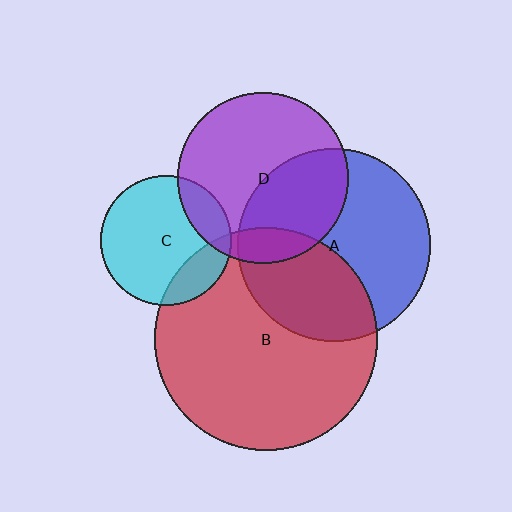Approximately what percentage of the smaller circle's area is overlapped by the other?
Approximately 40%.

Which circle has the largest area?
Circle B (red).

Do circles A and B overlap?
Yes.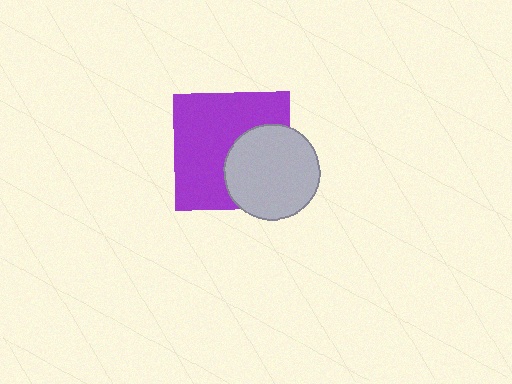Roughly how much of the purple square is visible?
About half of it is visible (roughly 63%).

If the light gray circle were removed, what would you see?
You would see the complete purple square.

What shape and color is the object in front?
The object in front is a light gray circle.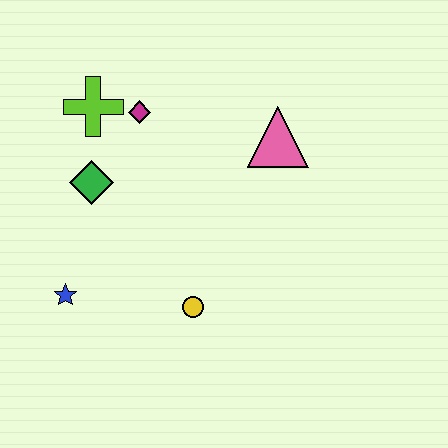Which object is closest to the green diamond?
The lime cross is closest to the green diamond.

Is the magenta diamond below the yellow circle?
No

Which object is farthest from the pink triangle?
The blue star is farthest from the pink triangle.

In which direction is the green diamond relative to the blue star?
The green diamond is above the blue star.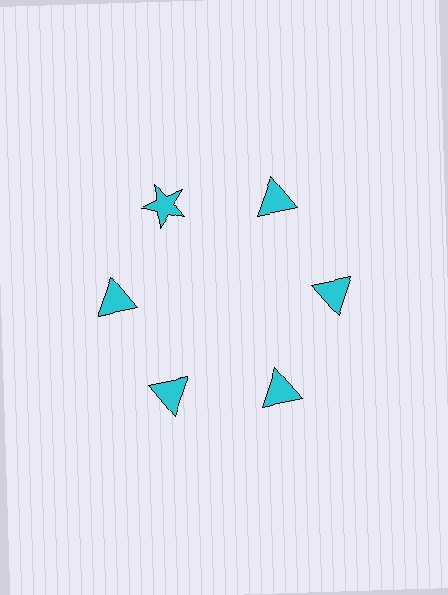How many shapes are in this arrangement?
There are 6 shapes arranged in a ring pattern.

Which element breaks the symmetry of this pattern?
The cyan star at roughly the 11 o'clock position breaks the symmetry. All other shapes are cyan triangles.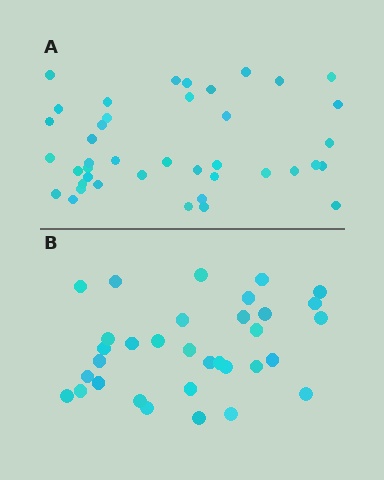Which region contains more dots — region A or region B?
Region A (the top region) has more dots.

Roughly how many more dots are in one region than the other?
Region A has roughly 8 or so more dots than region B.